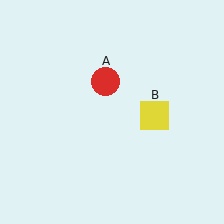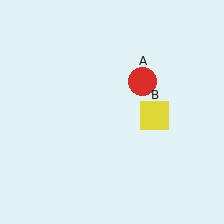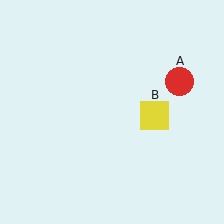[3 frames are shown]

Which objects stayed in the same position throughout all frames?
Yellow square (object B) remained stationary.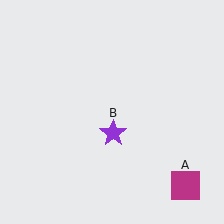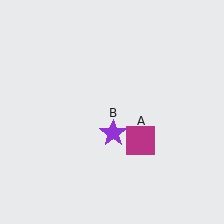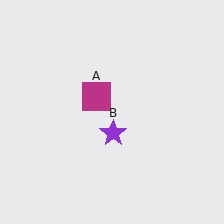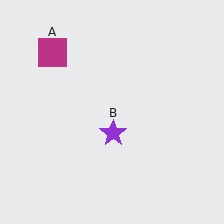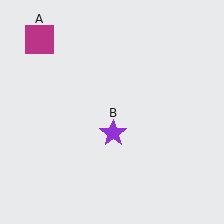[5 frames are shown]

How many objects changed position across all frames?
1 object changed position: magenta square (object A).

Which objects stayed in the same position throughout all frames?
Purple star (object B) remained stationary.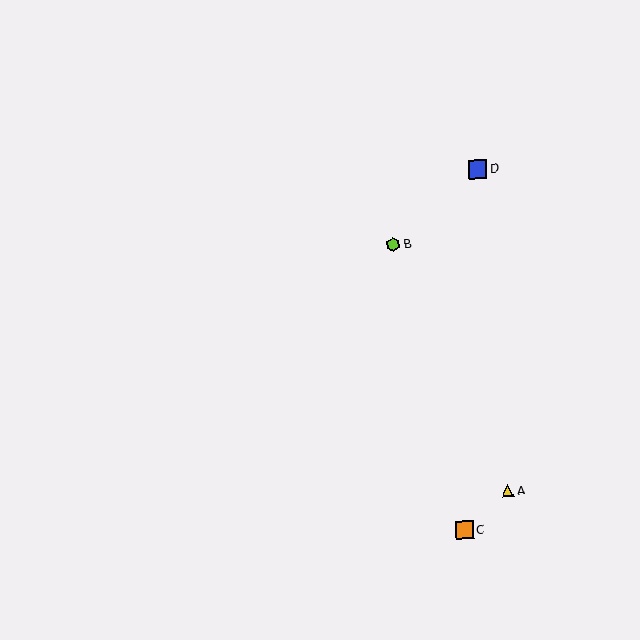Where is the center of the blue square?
The center of the blue square is at (478, 170).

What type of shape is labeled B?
Shape B is a lime hexagon.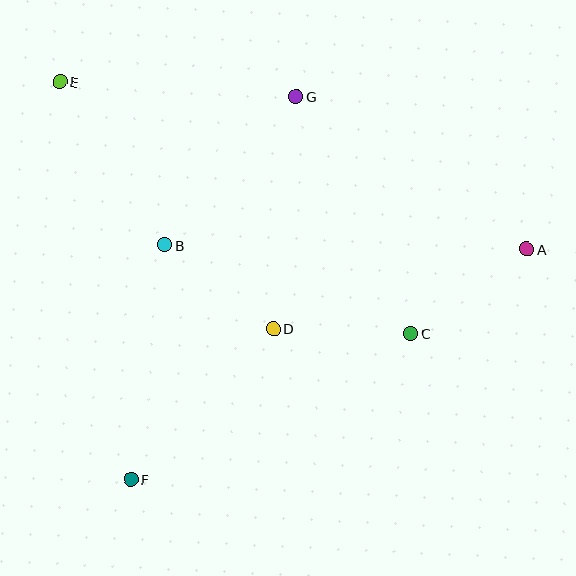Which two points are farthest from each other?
Points A and E are farthest from each other.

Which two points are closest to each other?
Points B and D are closest to each other.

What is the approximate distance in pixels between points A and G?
The distance between A and G is approximately 277 pixels.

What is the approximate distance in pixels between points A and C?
The distance between A and C is approximately 144 pixels.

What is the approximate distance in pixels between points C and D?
The distance between C and D is approximately 137 pixels.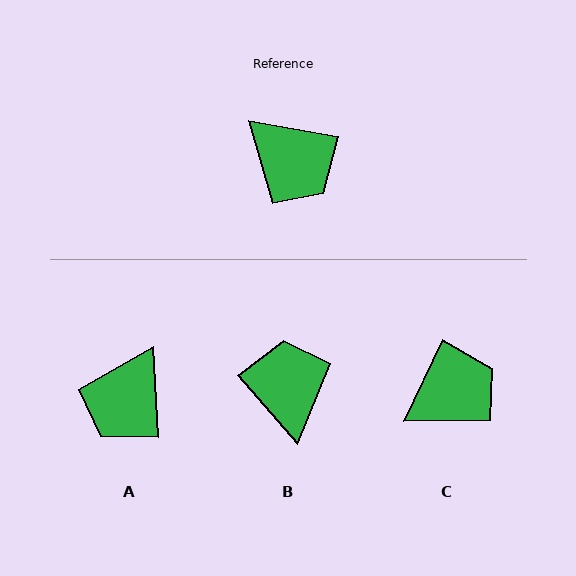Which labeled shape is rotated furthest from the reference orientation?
B, about 142 degrees away.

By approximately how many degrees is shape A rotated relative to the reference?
Approximately 76 degrees clockwise.